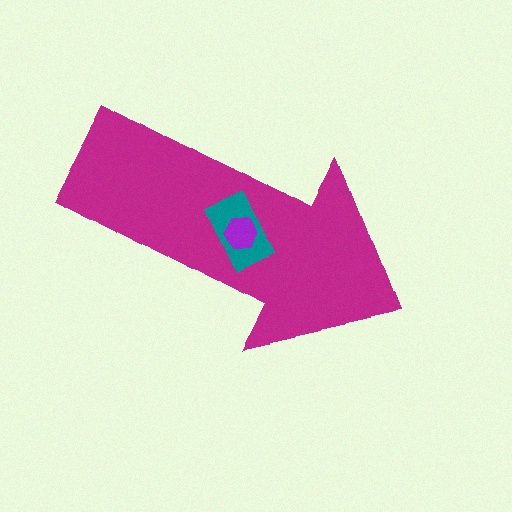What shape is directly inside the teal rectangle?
The purple hexagon.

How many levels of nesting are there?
3.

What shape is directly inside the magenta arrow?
The teal rectangle.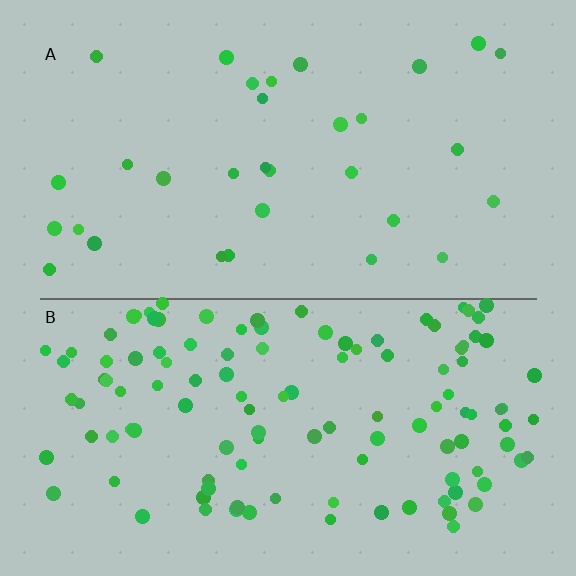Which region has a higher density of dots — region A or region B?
B (the bottom).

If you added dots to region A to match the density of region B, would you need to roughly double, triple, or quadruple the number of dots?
Approximately quadruple.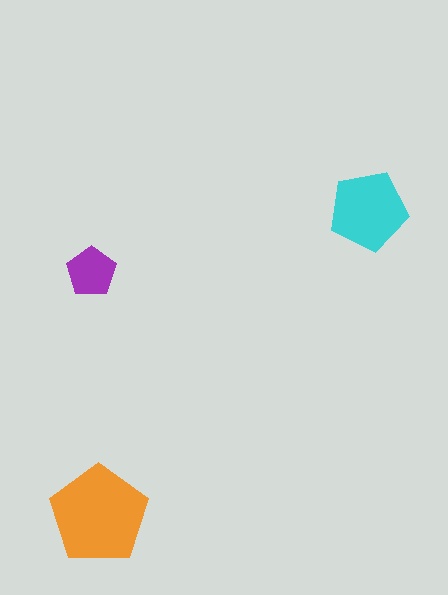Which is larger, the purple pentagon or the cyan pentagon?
The cyan one.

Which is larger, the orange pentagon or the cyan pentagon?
The orange one.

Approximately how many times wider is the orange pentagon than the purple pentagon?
About 2 times wider.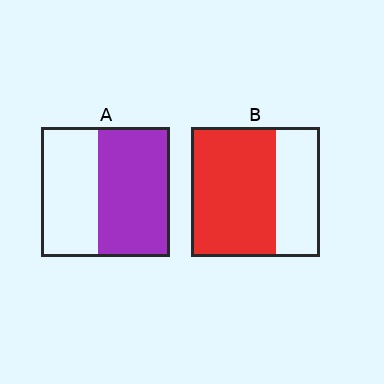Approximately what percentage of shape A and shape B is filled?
A is approximately 55% and B is approximately 65%.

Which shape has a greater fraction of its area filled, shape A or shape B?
Shape B.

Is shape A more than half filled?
Yes.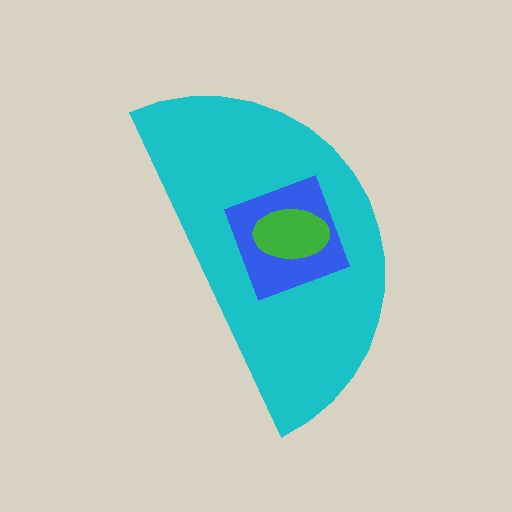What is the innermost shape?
The green ellipse.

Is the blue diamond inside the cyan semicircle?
Yes.